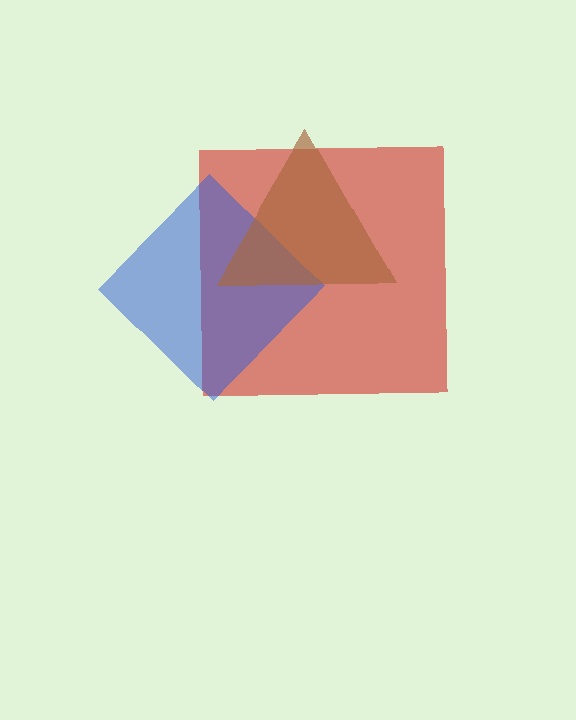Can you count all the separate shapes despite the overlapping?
Yes, there are 3 separate shapes.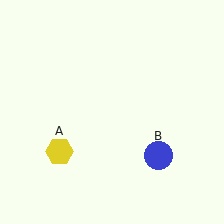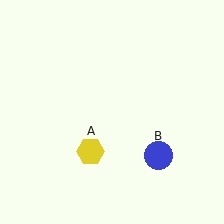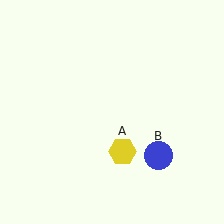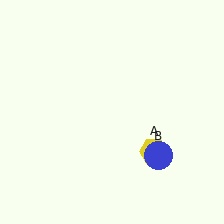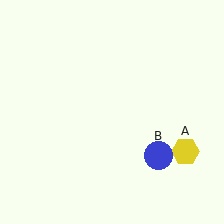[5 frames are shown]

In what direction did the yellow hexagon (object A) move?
The yellow hexagon (object A) moved right.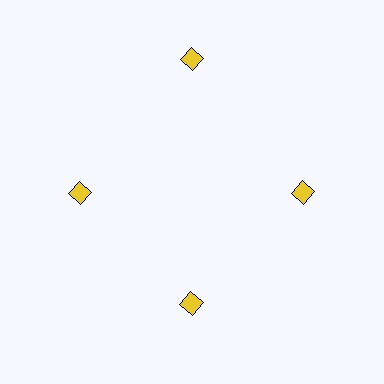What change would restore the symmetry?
The symmetry would be restored by moving it inward, back onto the ring so that all 4 diamonds sit at equal angles and equal distance from the center.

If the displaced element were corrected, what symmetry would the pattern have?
It would have 4-fold rotational symmetry — the pattern would map onto itself every 90 degrees.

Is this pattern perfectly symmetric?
No. The 4 yellow diamonds are arranged in a ring, but one element near the 12 o'clock position is pushed outward from the center, breaking the 4-fold rotational symmetry.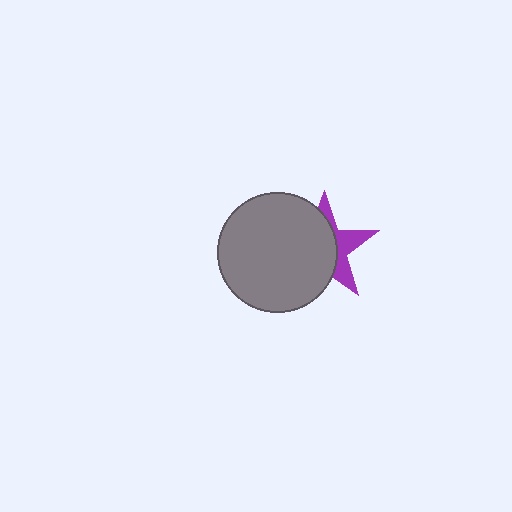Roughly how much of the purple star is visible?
A small part of it is visible (roughly 36%).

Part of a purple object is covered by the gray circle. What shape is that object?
It is a star.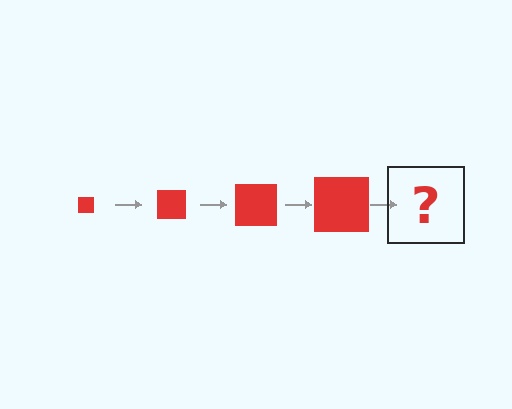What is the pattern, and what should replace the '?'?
The pattern is that the square gets progressively larger each step. The '?' should be a red square, larger than the previous one.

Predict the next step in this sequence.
The next step is a red square, larger than the previous one.